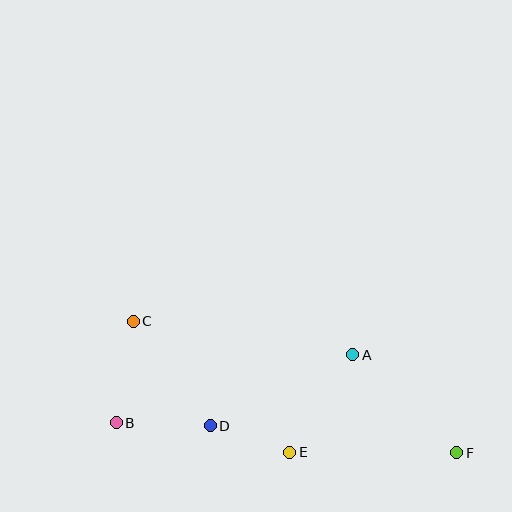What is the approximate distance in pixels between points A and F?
The distance between A and F is approximately 143 pixels.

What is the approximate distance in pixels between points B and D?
The distance between B and D is approximately 94 pixels.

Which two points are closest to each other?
Points D and E are closest to each other.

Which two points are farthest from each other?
Points C and F are farthest from each other.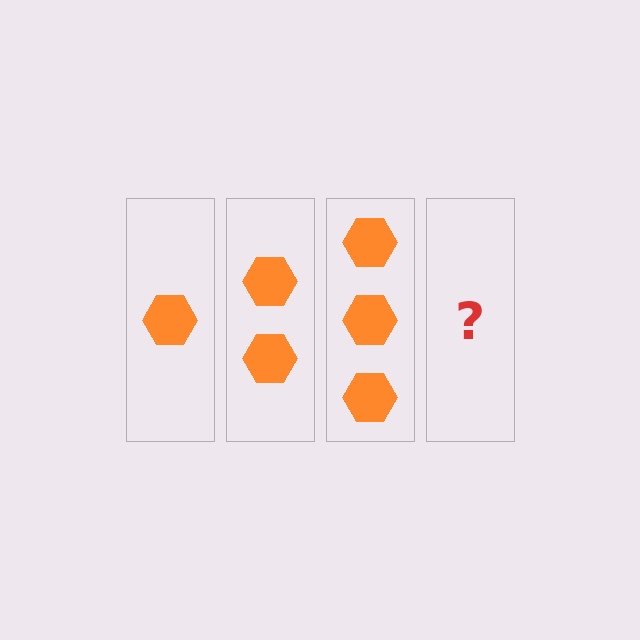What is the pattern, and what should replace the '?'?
The pattern is that each step adds one more hexagon. The '?' should be 4 hexagons.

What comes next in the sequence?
The next element should be 4 hexagons.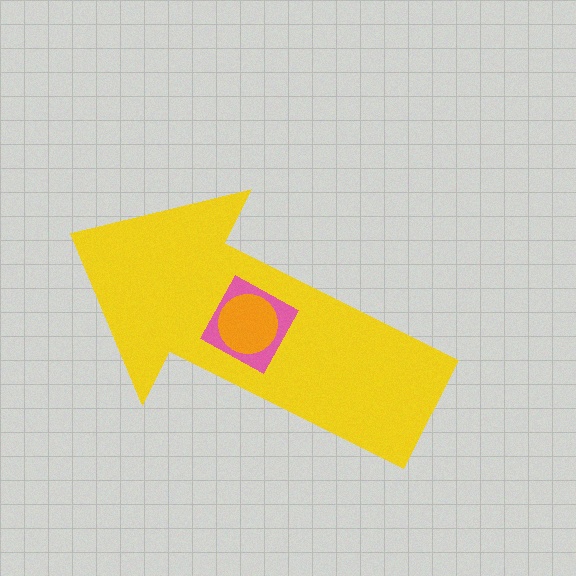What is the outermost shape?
The yellow arrow.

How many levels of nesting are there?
3.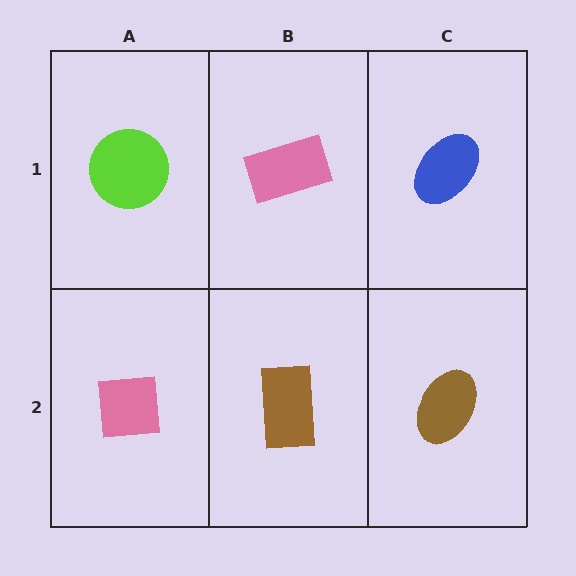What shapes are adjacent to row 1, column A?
A pink square (row 2, column A), a pink rectangle (row 1, column B).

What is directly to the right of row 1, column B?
A blue ellipse.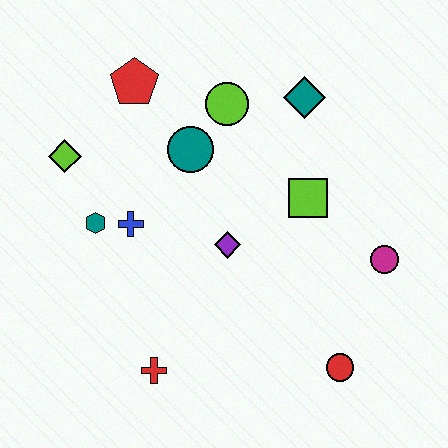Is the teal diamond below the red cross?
No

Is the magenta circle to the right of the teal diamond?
Yes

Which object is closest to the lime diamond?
The teal hexagon is closest to the lime diamond.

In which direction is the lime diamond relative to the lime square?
The lime diamond is to the left of the lime square.